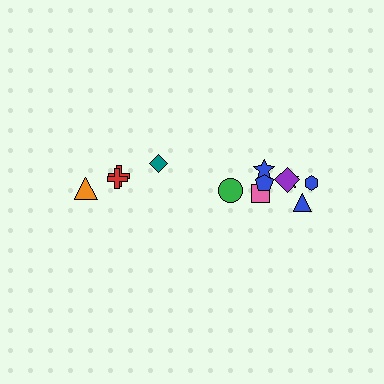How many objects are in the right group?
There are 8 objects.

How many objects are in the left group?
There are 4 objects.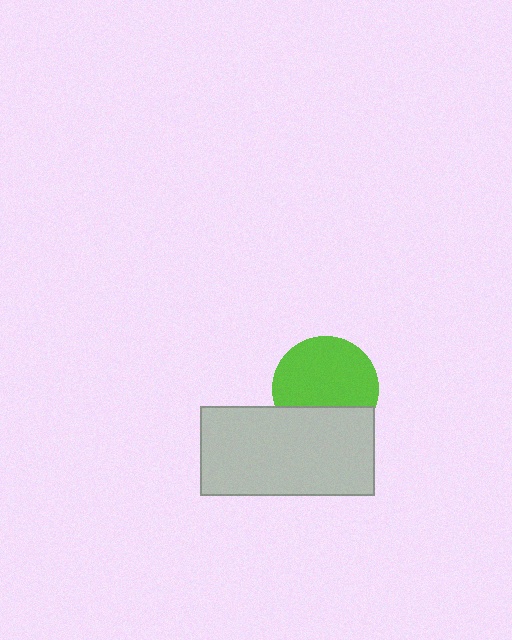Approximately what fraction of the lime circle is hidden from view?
Roughly 30% of the lime circle is hidden behind the light gray rectangle.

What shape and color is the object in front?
The object in front is a light gray rectangle.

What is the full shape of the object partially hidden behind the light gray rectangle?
The partially hidden object is a lime circle.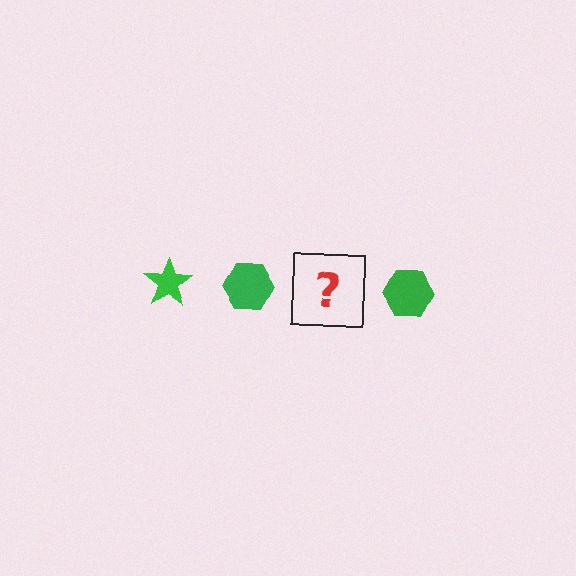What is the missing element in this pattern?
The missing element is a green star.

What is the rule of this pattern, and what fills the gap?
The rule is that the pattern cycles through star, hexagon shapes in green. The gap should be filled with a green star.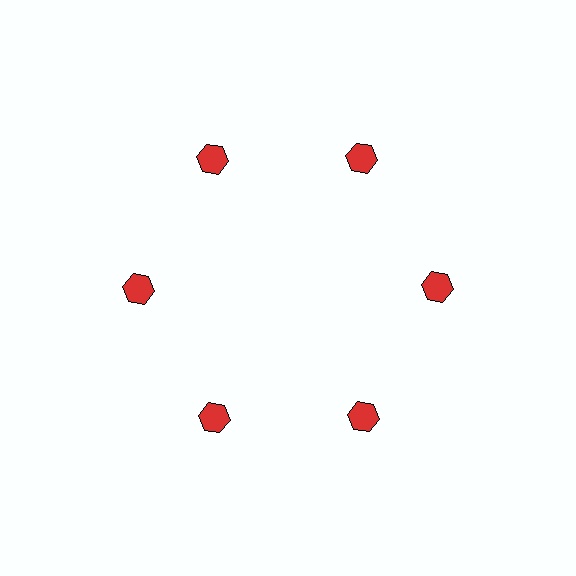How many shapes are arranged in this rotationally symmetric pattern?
There are 6 shapes, arranged in 6 groups of 1.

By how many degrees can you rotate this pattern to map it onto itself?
The pattern maps onto itself every 60 degrees of rotation.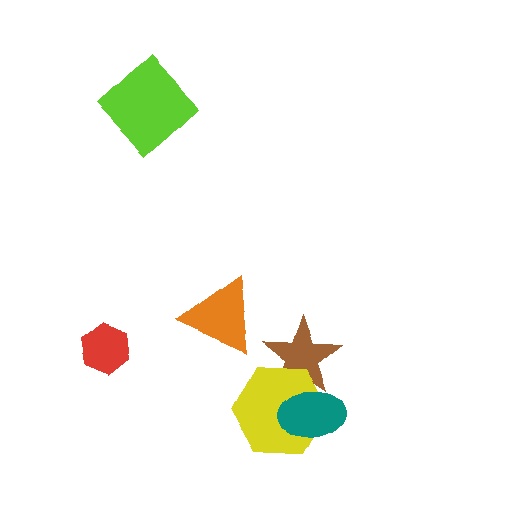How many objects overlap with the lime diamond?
0 objects overlap with the lime diamond.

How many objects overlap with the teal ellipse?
2 objects overlap with the teal ellipse.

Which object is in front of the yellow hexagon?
The teal ellipse is in front of the yellow hexagon.